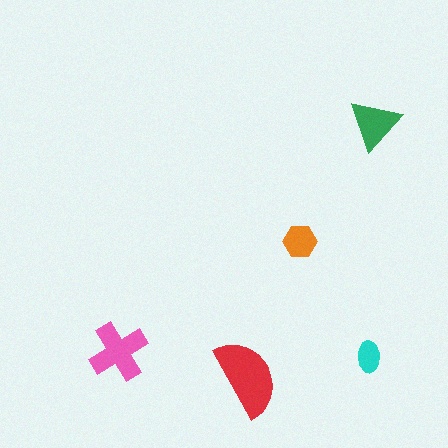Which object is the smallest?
The cyan ellipse.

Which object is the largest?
The red semicircle.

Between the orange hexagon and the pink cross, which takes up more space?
The pink cross.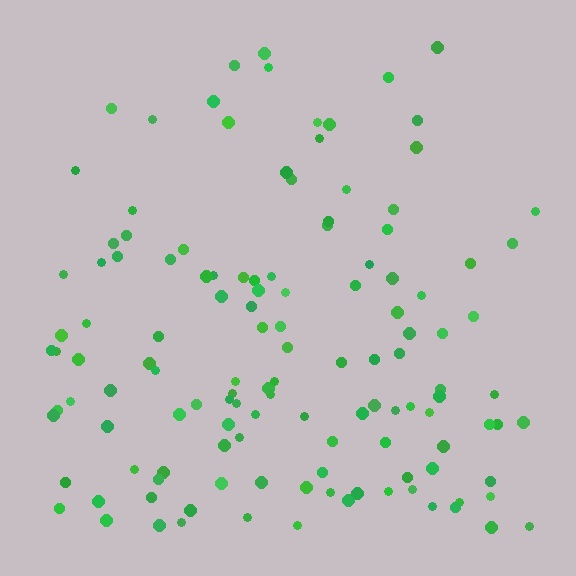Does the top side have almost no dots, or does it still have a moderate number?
Still a moderate number, just noticeably fewer than the bottom.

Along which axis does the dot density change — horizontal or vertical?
Vertical.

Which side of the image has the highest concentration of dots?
The bottom.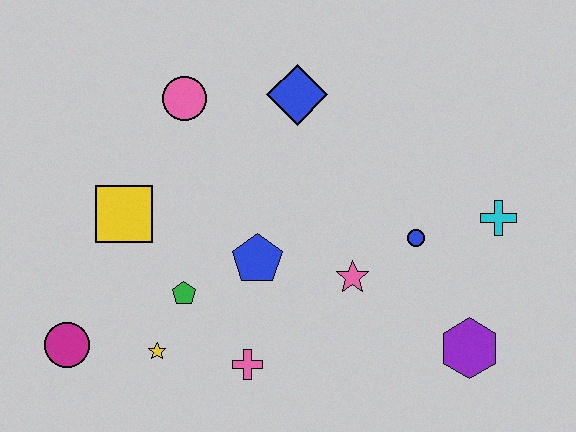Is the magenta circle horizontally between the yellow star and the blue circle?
No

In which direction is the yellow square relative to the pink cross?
The yellow square is above the pink cross.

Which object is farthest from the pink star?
The magenta circle is farthest from the pink star.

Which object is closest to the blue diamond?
The pink circle is closest to the blue diamond.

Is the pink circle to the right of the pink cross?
No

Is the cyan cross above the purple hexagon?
Yes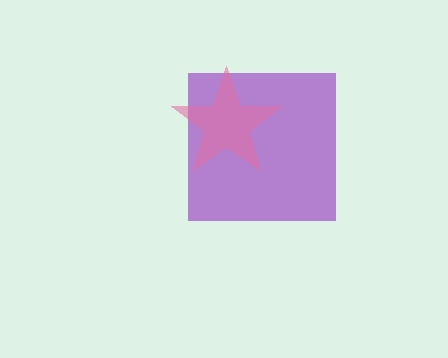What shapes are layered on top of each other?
The layered shapes are: a purple square, a pink star.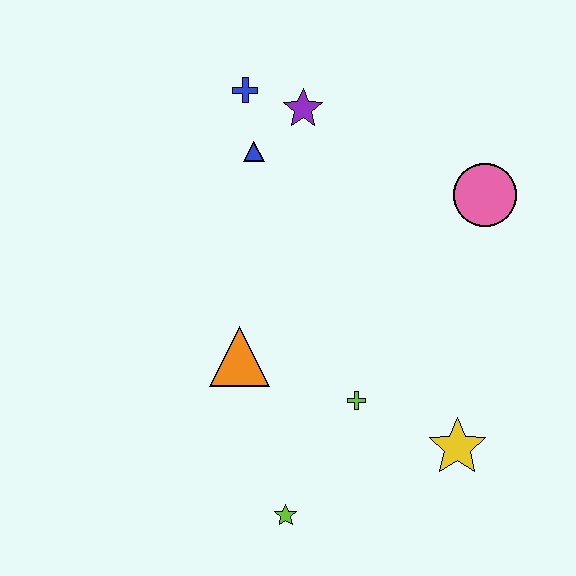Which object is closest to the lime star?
The lime cross is closest to the lime star.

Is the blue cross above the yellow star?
Yes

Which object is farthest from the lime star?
The blue cross is farthest from the lime star.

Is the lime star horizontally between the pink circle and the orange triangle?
Yes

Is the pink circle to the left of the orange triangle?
No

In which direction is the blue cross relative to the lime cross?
The blue cross is above the lime cross.